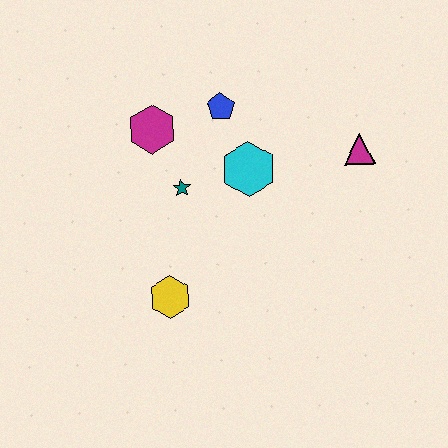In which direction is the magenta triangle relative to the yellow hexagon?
The magenta triangle is to the right of the yellow hexagon.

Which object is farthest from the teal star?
The magenta triangle is farthest from the teal star.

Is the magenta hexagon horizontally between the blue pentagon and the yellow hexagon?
No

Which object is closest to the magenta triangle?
The cyan hexagon is closest to the magenta triangle.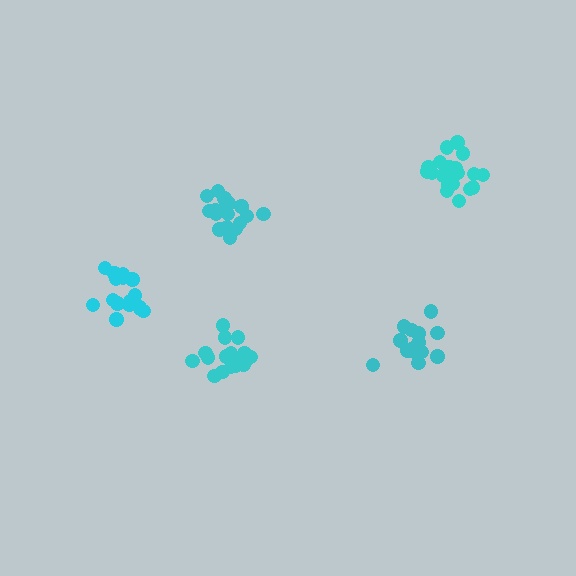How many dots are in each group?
Group 1: 19 dots, Group 2: 16 dots, Group 3: 19 dots, Group 4: 21 dots, Group 5: 16 dots (91 total).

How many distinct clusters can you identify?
There are 5 distinct clusters.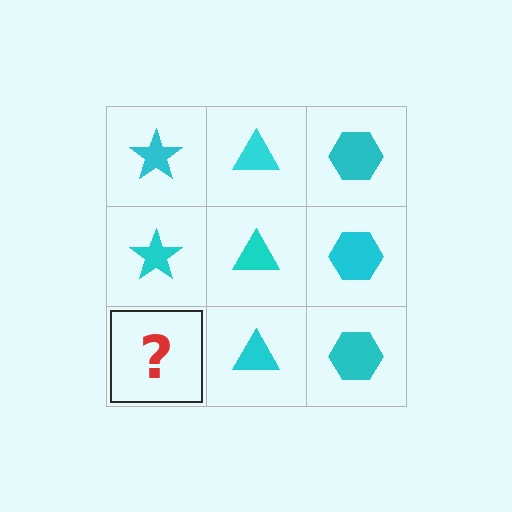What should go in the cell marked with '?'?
The missing cell should contain a cyan star.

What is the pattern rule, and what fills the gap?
The rule is that each column has a consistent shape. The gap should be filled with a cyan star.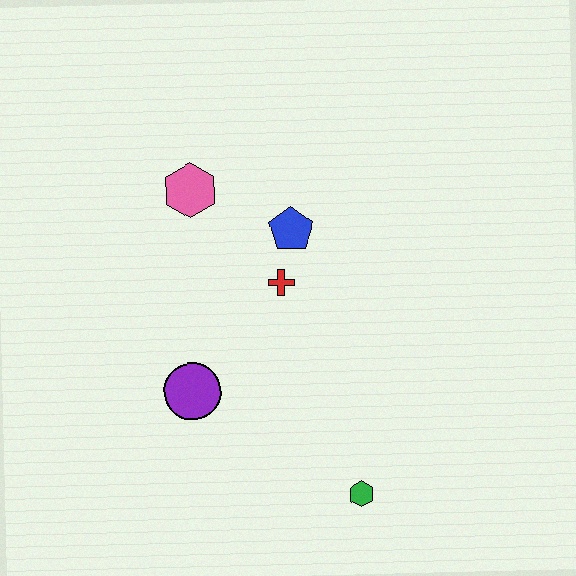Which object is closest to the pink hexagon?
The blue pentagon is closest to the pink hexagon.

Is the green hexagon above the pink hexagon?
No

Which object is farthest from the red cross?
The green hexagon is farthest from the red cross.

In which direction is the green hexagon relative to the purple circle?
The green hexagon is to the right of the purple circle.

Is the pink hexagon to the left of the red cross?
Yes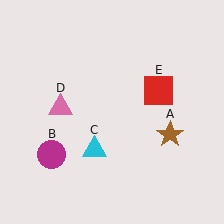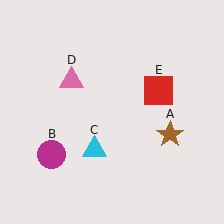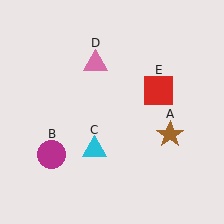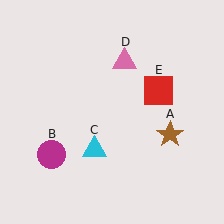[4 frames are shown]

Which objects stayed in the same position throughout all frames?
Brown star (object A) and magenta circle (object B) and cyan triangle (object C) and red square (object E) remained stationary.